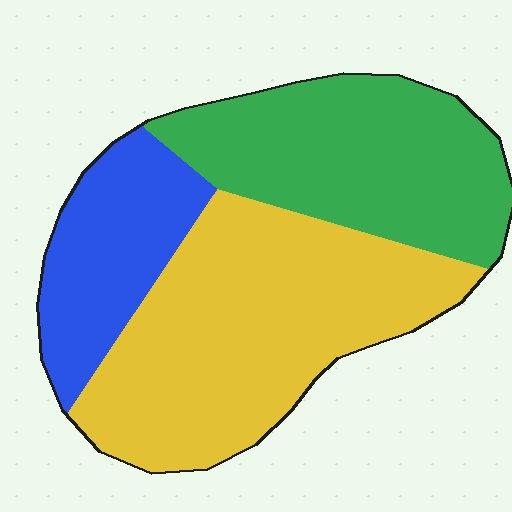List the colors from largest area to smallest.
From largest to smallest: yellow, green, blue.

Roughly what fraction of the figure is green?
Green covers 34% of the figure.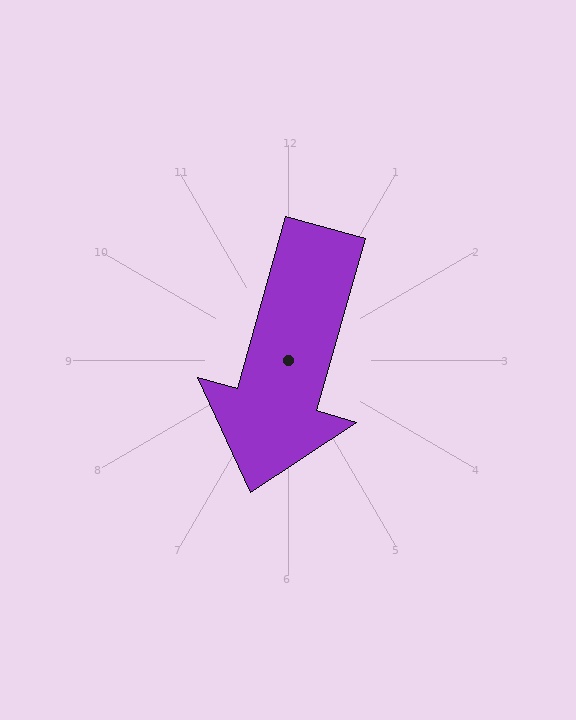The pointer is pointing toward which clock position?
Roughly 7 o'clock.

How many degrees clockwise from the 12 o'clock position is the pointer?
Approximately 196 degrees.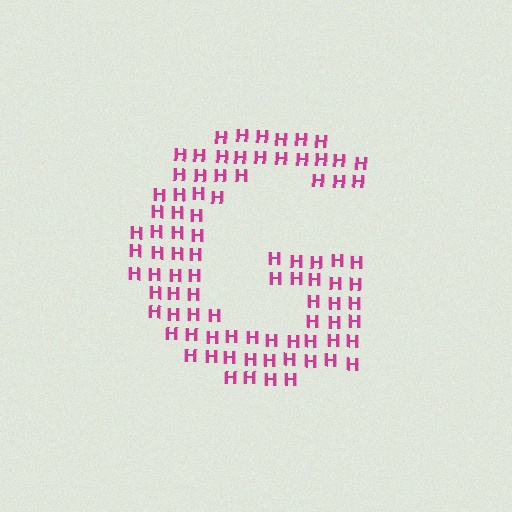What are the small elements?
The small elements are letter H's.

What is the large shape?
The large shape is the letter G.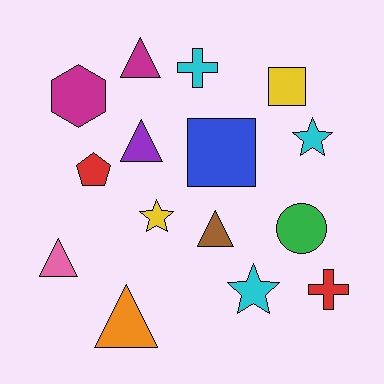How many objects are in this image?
There are 15 objects.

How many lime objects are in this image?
There are no lime objects.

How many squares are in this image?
There are 2 squares.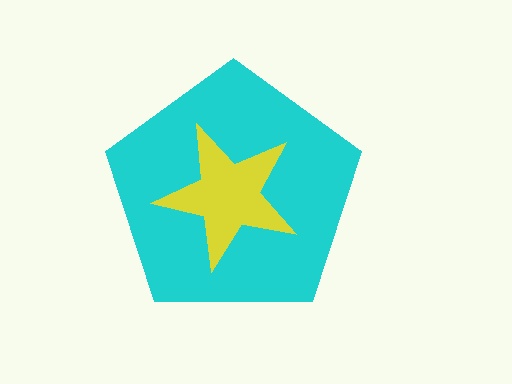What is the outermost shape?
The cyan pentagon.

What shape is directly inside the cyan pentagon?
The yellow star.